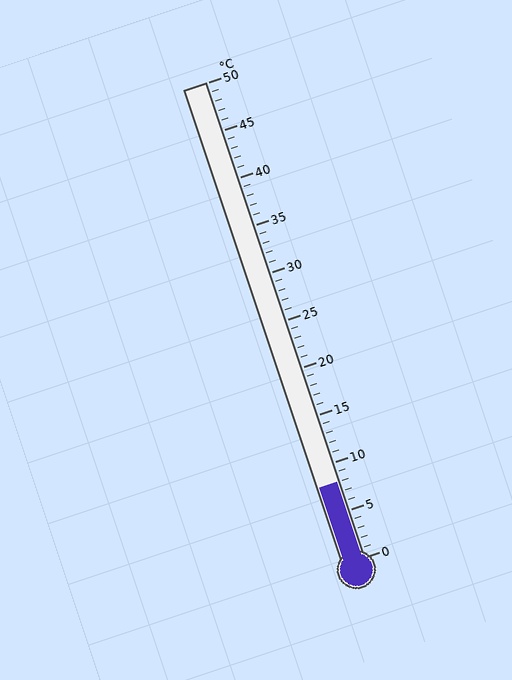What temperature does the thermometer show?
The thermometer shows approximately 8°C.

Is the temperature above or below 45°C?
The temperature is below 45°C.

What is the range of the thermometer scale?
The thermometer scale ranges from 0°C to 50°C.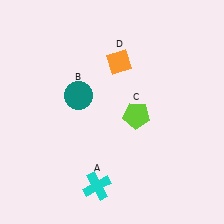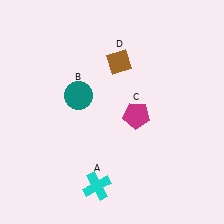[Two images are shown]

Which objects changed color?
C changed from lime to magenta. D changed from orange to brown.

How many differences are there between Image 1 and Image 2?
There are 2 differences between the two images.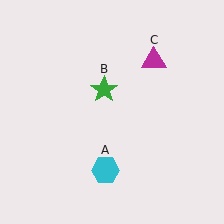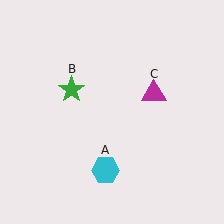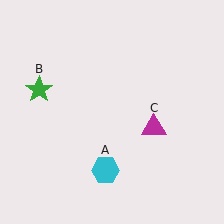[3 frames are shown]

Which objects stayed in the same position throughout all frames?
Cyan hexagon (object A) remained stationary.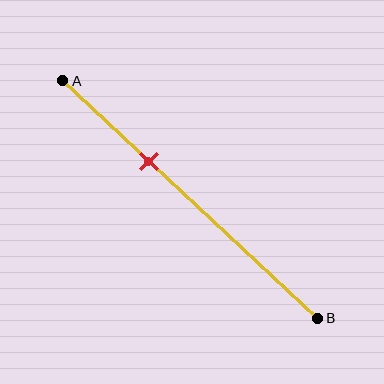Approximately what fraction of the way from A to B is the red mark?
The red mark is approximately 35% of the way from A to B.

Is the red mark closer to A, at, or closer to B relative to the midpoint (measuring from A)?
The red mark is closer to point A than the midpoint of segment AB.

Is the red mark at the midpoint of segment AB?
No, the mark is at about 35% from A, not at the 50% midpoint.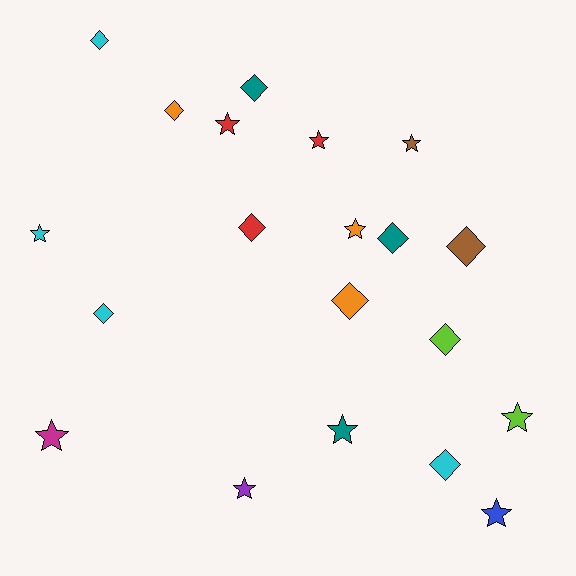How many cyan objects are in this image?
There are 4 cyan objects.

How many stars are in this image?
There are 10 stars.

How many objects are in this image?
There are 20 objects.